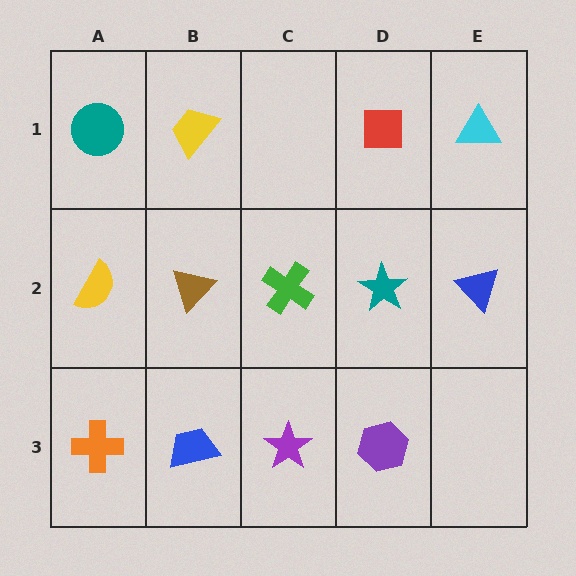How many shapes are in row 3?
4 shapes.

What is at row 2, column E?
A blue triangle.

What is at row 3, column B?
A blue trapezoid.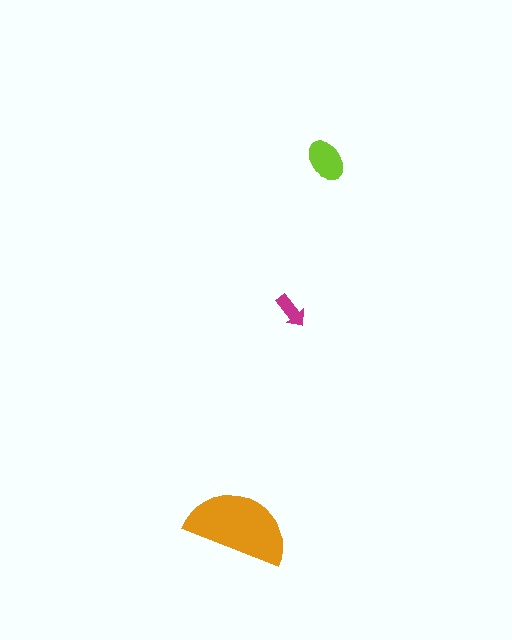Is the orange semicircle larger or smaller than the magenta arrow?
Larger.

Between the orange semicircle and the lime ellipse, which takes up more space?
The orange semicircle.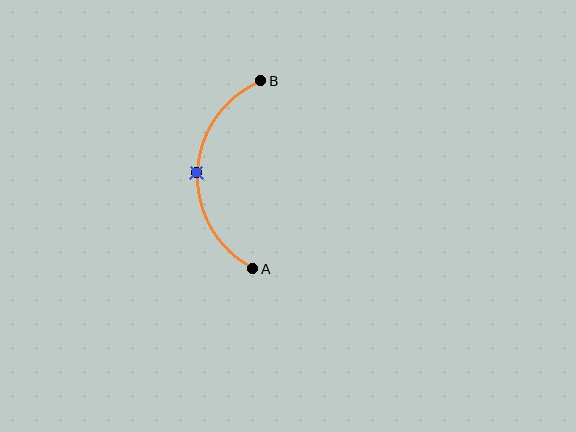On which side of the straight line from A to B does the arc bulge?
The arc bulges to the left of the straight line connecting A and B.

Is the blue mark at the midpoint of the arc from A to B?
Yes. The blue mark lies on the arc at equal arc-length from both A and B — it is the arc midpoint.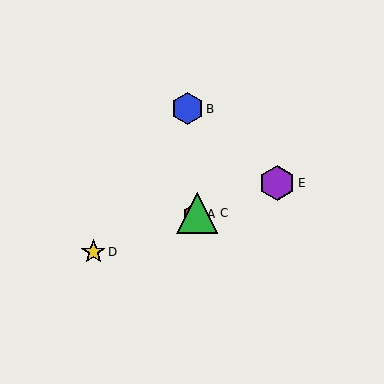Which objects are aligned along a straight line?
Objects A, C, D, E are aligned along a straight line.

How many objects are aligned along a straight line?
4 objects (A, C, D, E) are aligned along a straight line.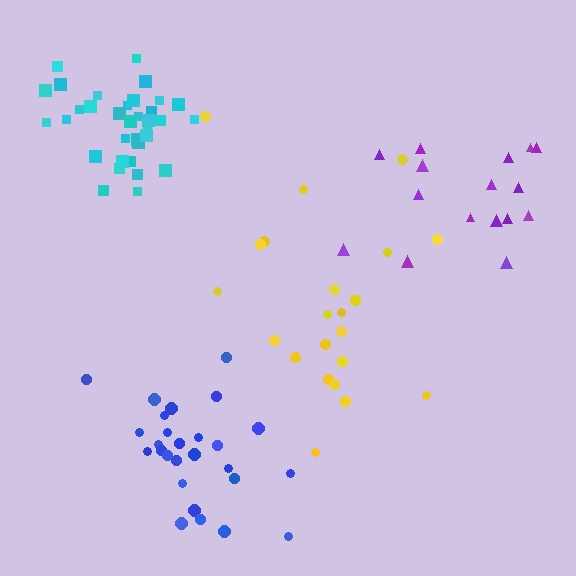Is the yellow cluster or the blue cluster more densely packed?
Blue.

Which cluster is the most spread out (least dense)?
Yellow.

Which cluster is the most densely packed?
Cyan.